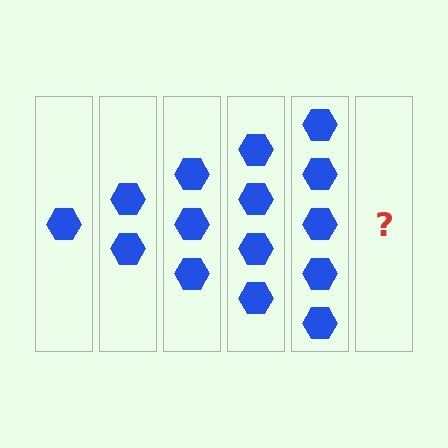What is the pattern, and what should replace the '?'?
The pattern is that each step adds one more hexagon. The '?' should be 6 hexagons.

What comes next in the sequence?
The next element should be 6 hexagons.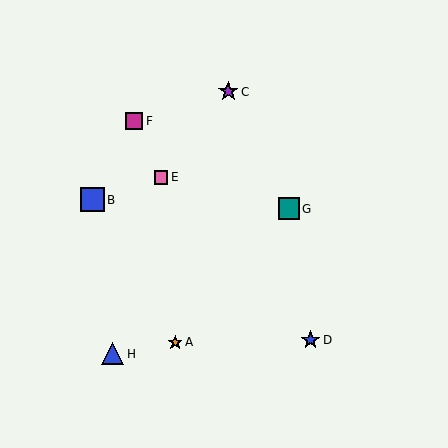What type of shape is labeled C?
Shape C is a purple star.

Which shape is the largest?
The blue square (labeled B) is the largest.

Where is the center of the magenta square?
The center of the magenta square is at (134, 121).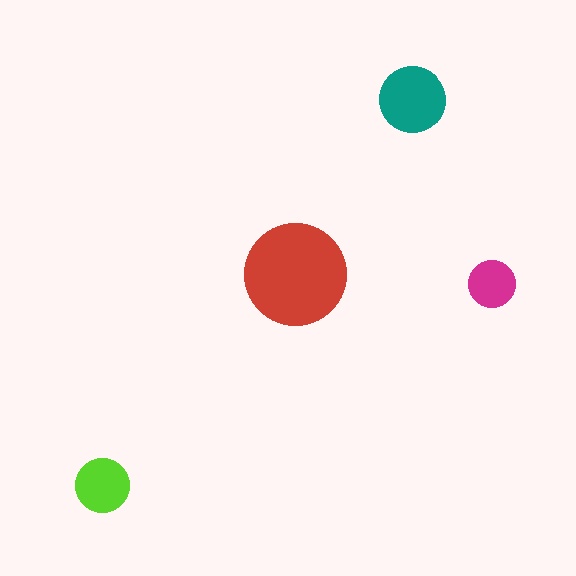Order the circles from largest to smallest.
the red one, the teal one, the lime one, the magenta one.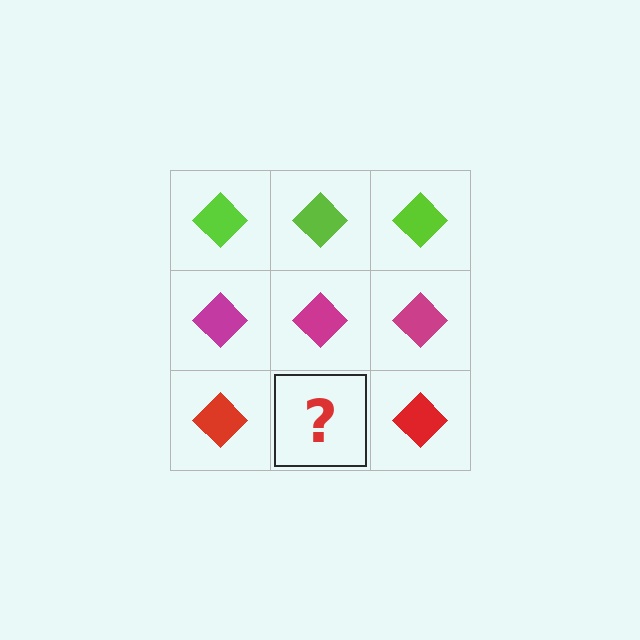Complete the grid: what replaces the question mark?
The question mark should be replaced with a red diamond.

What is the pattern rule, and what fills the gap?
The rule is that each row has a consistent color. The gap should be filled with a red diamond.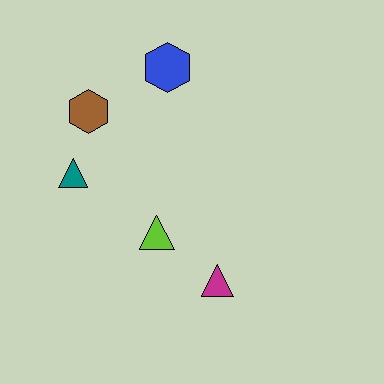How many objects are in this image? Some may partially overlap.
There are 5 objects.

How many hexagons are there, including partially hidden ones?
There are 2 hexagons.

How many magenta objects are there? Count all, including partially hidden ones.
There is 1 magenta object.